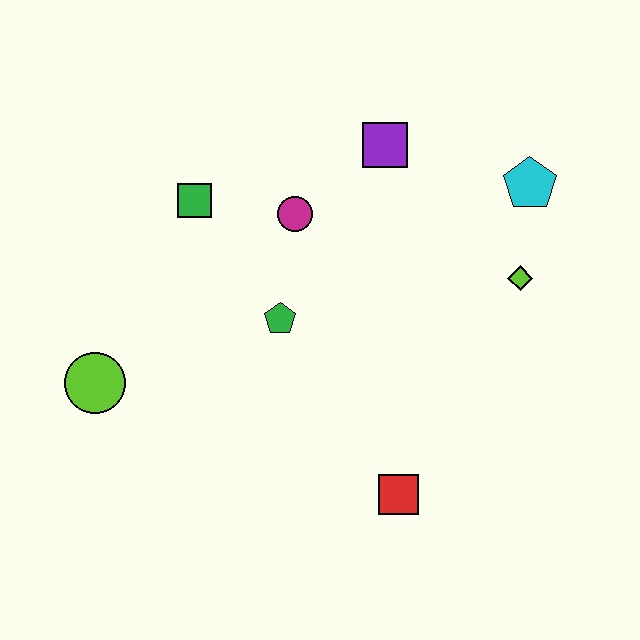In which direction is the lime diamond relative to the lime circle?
The lime diamond is to the right of the lime circle.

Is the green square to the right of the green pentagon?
No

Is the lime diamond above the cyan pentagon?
No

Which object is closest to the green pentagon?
The magenta circle is closest to the green pentagon.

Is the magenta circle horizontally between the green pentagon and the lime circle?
No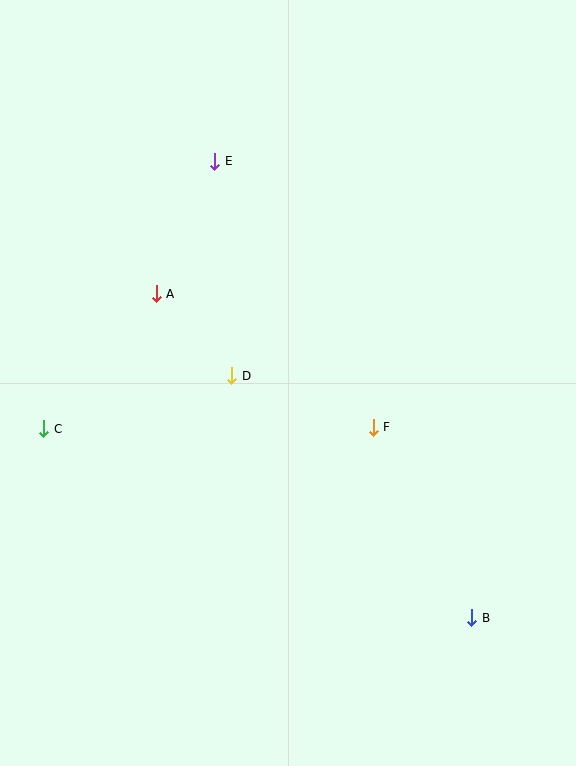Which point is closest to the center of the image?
Point D at (232, 376) is closest to the center.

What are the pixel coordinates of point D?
Point D is at (232, 376).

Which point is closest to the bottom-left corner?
Point C is closest to the bottom-left corner.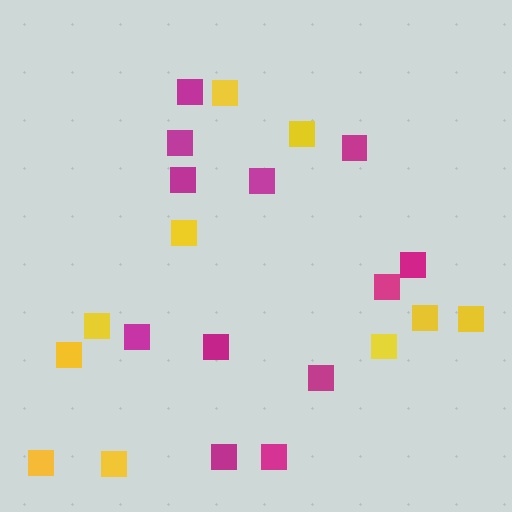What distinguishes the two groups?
There are 2 groups: one group of magenta squares (12) and one group of yellow squares (10).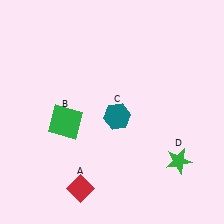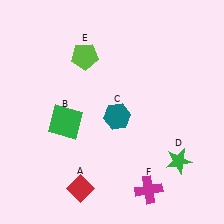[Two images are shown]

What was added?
A lime pentagon (E), a magenta cross (F) were added in Image 2.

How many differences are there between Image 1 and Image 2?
There are 2 differences between the two images.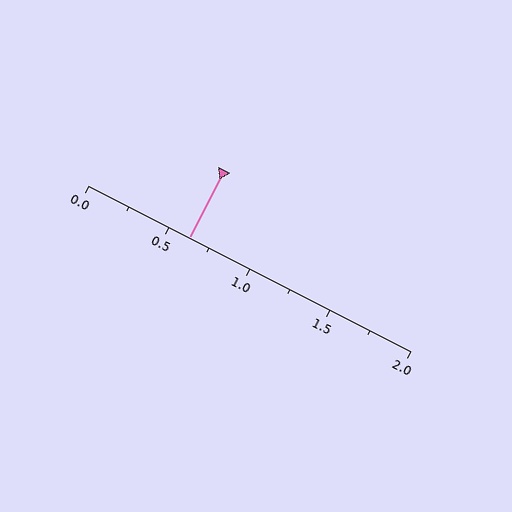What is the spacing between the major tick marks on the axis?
The major ticks are spaced 0.5 apart.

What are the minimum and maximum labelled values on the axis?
The axis runs from 0.0 to 2.0.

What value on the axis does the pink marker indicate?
The marker indicates approximately 0.62.